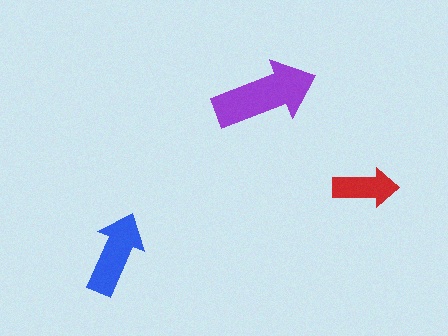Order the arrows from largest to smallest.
the purple one, the blue one, the red one.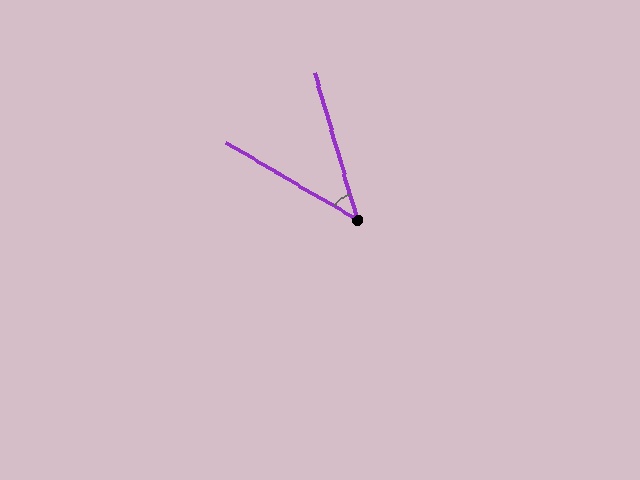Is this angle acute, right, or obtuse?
It is acute.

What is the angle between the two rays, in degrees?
Approximately 43 degrees.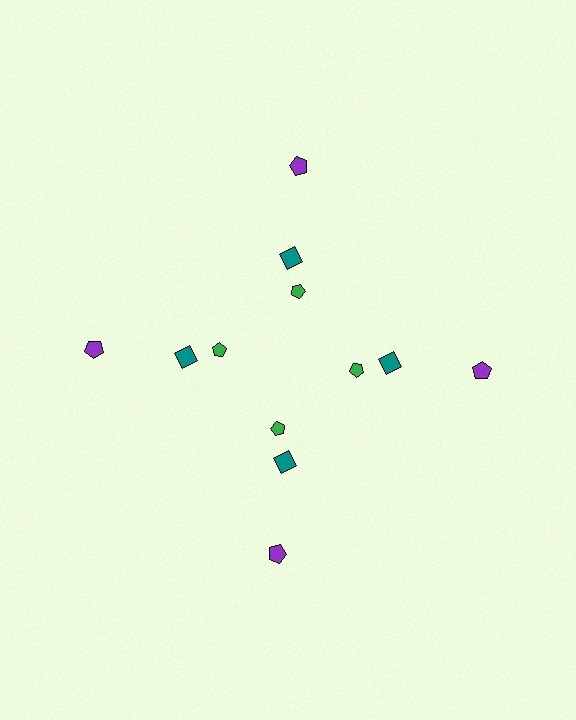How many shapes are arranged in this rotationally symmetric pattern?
There are 12 shapes, arranged in 4 groups of 3.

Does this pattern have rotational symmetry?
Yes, this pattern has 4-fold rotational symmetry. It looks the same after rotating 90 degrees around the center.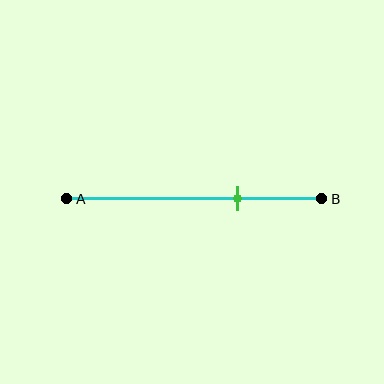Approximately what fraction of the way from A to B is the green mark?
The green mark is approximately 65% of the way from A to B.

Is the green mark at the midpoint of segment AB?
No, the mark is at about 65% from A, not at the 50% midpoint.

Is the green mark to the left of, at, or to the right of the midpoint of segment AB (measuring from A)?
The green mark is to the right of the midpoint of segment AB.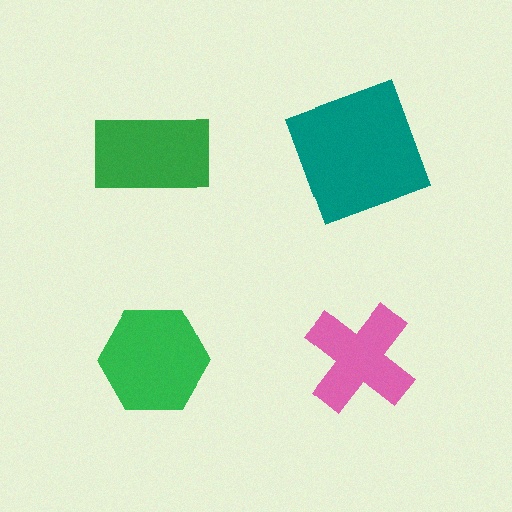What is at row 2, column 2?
A pink cross.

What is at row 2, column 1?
A green hexagon.